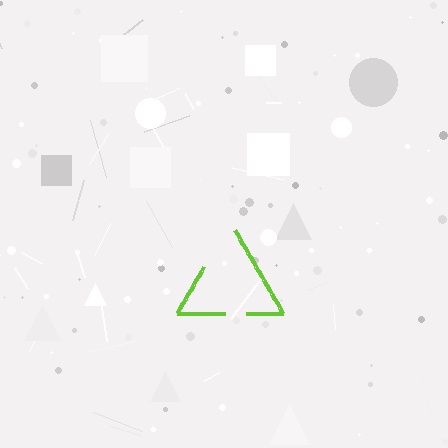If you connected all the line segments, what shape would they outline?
They would outline a triangle.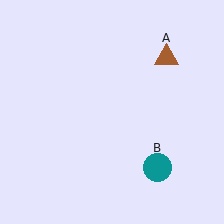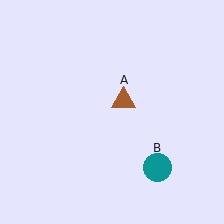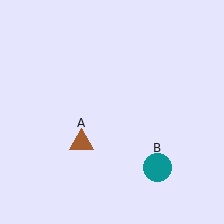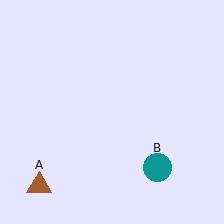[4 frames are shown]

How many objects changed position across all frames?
1 object changed position: brown triangle (object A).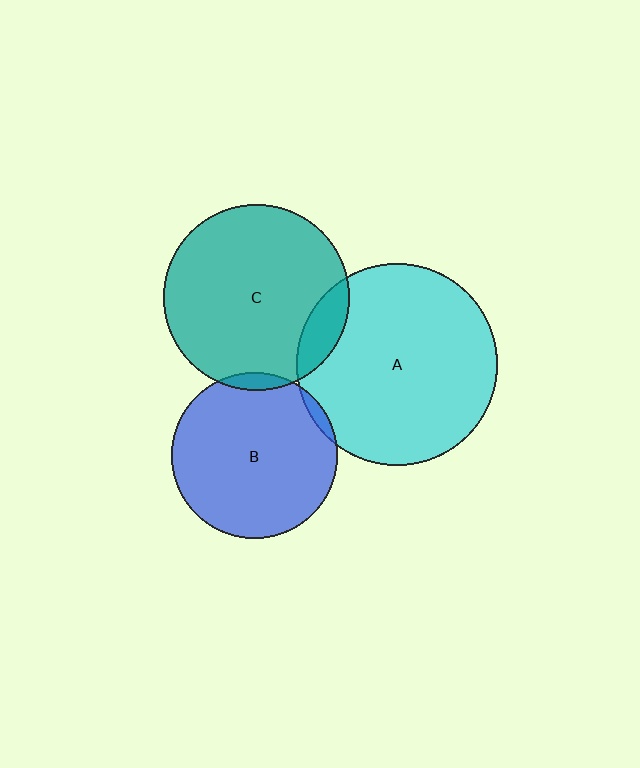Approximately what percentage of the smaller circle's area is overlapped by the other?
Approximately 5%.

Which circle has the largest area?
Circle A (cyan).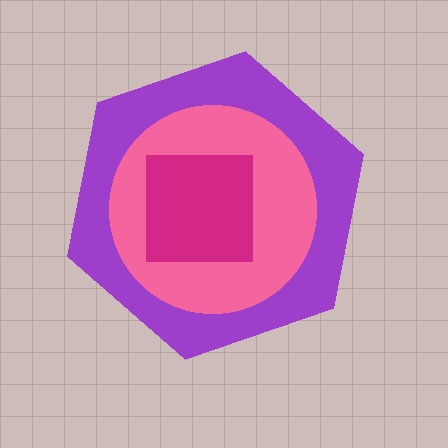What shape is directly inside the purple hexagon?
The pink circle.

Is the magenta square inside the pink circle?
Yes.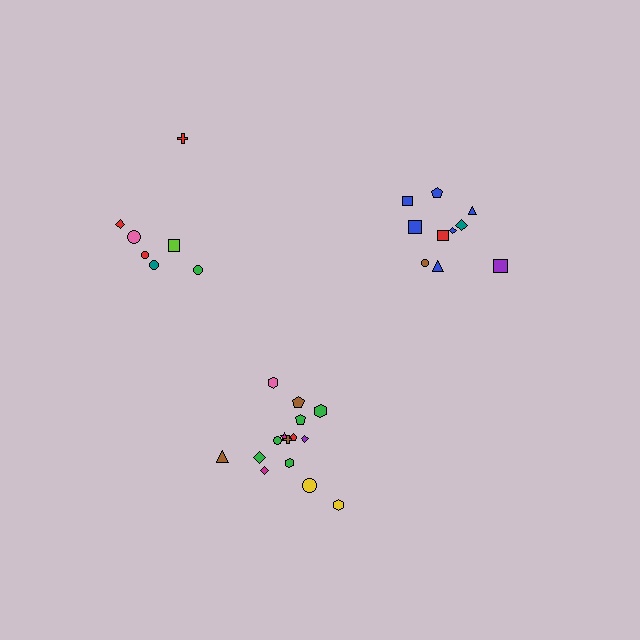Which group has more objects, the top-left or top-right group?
The top-right group.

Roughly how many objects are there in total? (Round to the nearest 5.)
Roughly 30 objects in total.